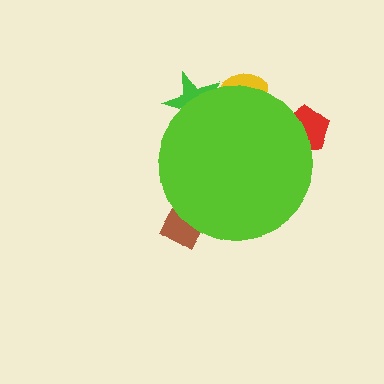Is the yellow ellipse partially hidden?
Yes, the yellow ellipse is partially hidden behind the lime circle.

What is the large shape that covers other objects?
A lime circle.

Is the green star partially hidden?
Yes, the green star is partially hidden behind the lime circle.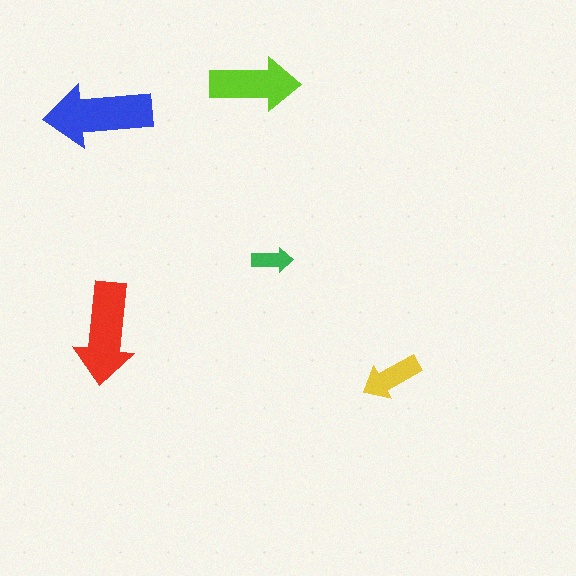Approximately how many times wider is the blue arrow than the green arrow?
About 2.5 times wider.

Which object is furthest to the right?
The yellow arrow is rightmost.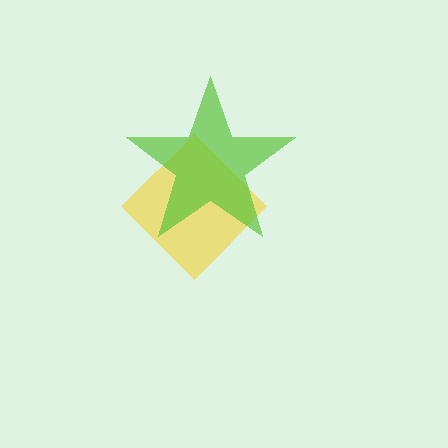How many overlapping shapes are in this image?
There are 2 overlapping shapes in the image.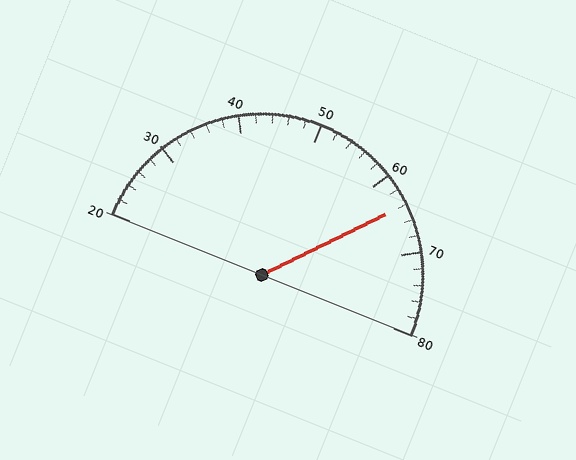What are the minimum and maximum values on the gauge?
The gauge ranges from 20 to 80.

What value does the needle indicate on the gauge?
The needle indicates approximately 64.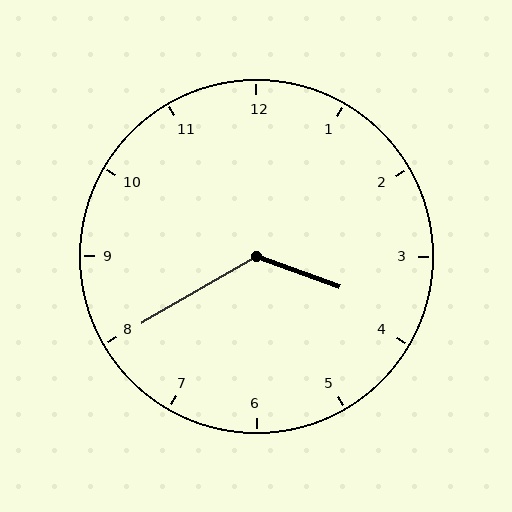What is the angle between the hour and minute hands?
Approximately 130 degrees.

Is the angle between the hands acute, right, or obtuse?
It is obtuse.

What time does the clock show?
3:40.